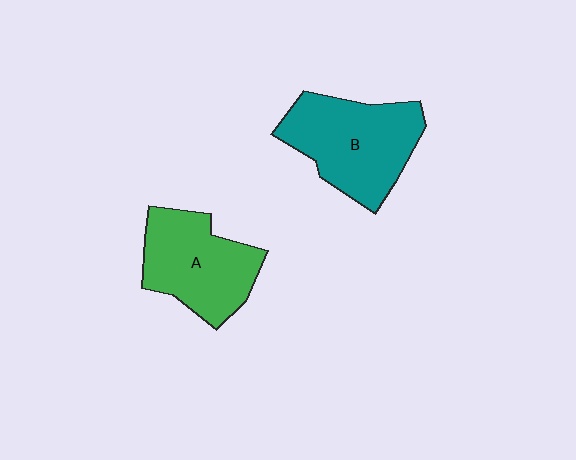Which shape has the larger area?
Shape B (teal).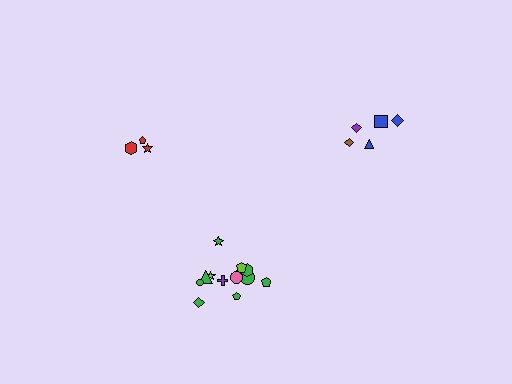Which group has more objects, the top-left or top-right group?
The top-right group.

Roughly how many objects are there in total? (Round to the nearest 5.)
Roughly 25 objects in total.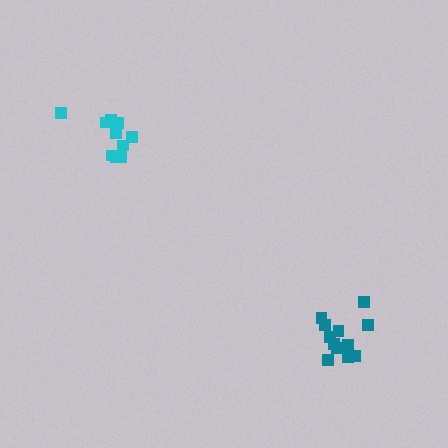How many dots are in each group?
Group 1: 10 dots, Group 2: 13 dots (23 total).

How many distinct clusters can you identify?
There are 2 distinct clusters.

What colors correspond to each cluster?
The clusters are colored: cyan, teal.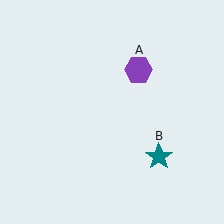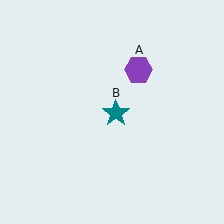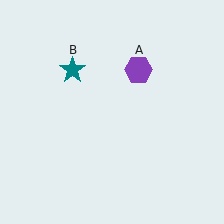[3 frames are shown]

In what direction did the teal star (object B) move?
The teal star (object B) moved up and to the left.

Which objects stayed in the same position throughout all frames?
Purple hexagon (object A) remained stationary.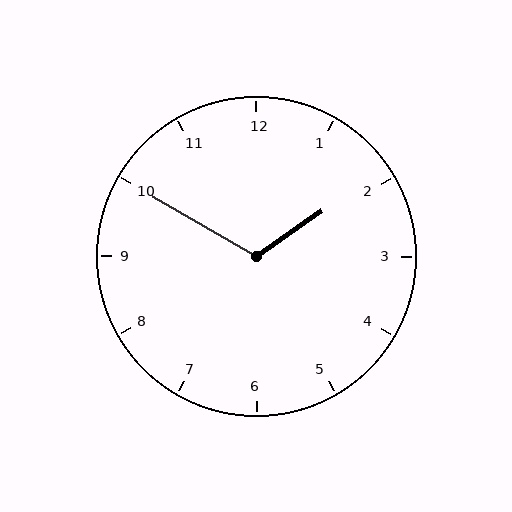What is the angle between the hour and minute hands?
Approximately 115 degrees.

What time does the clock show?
1:50.